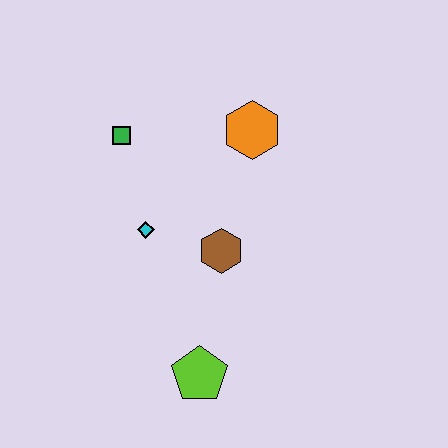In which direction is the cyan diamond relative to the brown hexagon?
The cyan diamond is to the left of the brown hexagon.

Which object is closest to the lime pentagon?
The brown hexagon is closest to the lime pentagon.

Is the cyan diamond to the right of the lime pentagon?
No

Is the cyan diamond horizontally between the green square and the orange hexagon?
Yes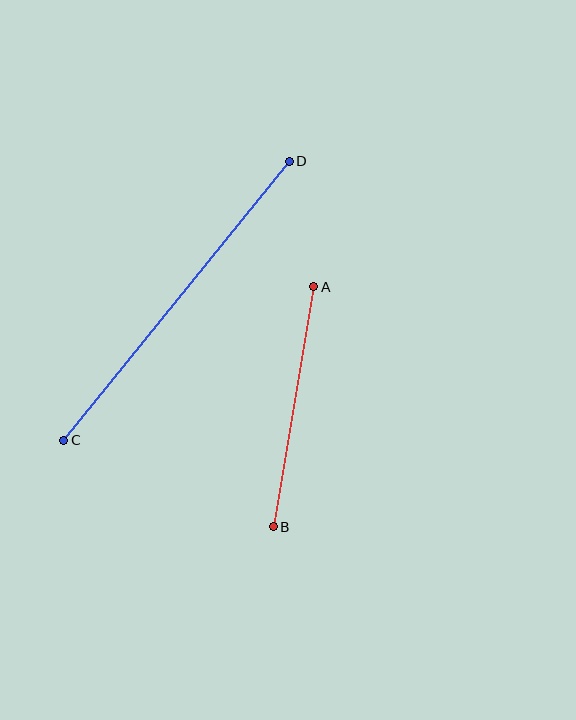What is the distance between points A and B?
The distance is approximately 243 pixels.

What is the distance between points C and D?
The distance is approximately 359 pixels.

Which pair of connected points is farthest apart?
Points C and D are farthest apart.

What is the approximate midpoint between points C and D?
The midpoint is at approximately (177, 301) pixels.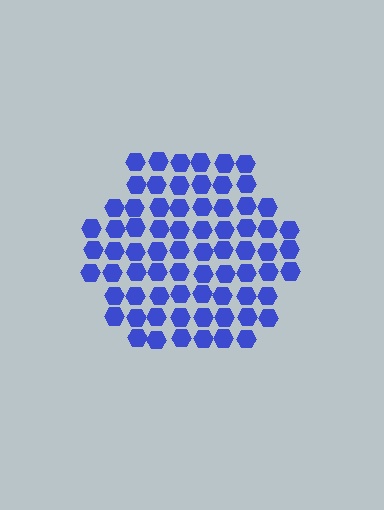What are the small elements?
The small elements are hexagons.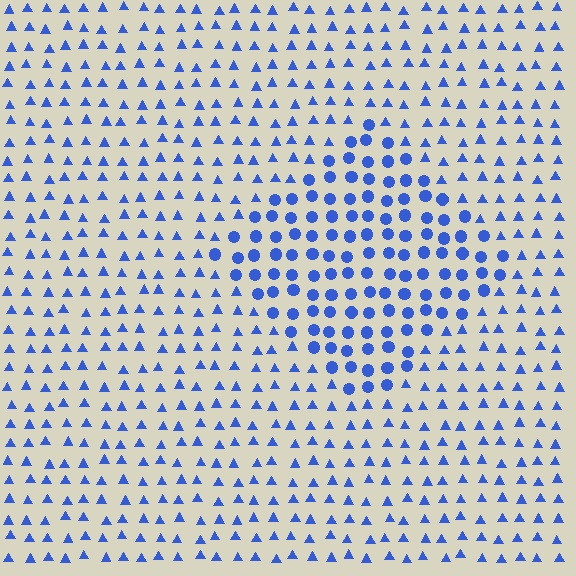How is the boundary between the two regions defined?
The boundary is defined by a change in element shape: circles inside vs. triangles outside. All elements share the same color and spacing.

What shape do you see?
I see a diamond.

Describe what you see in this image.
The image is filled with small blue elements arranged in a uniform grid. A diamond-shaped region contains circles, while the surrounding area contains triangles. The boundary is defined purely by the change in element shape.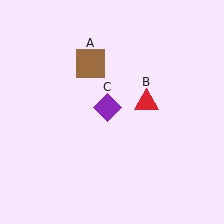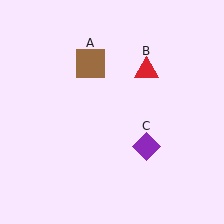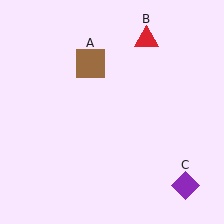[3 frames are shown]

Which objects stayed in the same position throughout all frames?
Brown square (object A) remained stationary.